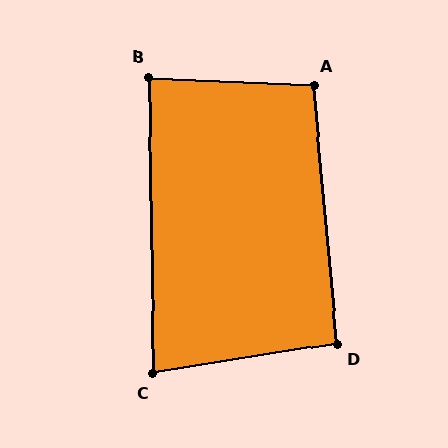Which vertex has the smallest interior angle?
C, at approximately 82 degrees.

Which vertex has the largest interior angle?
A, at approximately 98 degrees.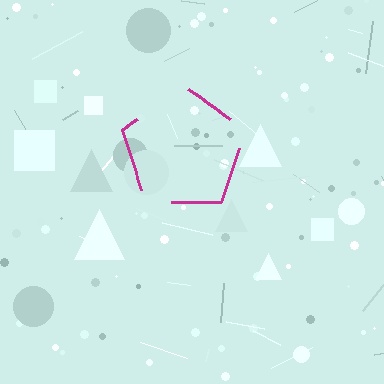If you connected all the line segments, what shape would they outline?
They would outline a pentagon.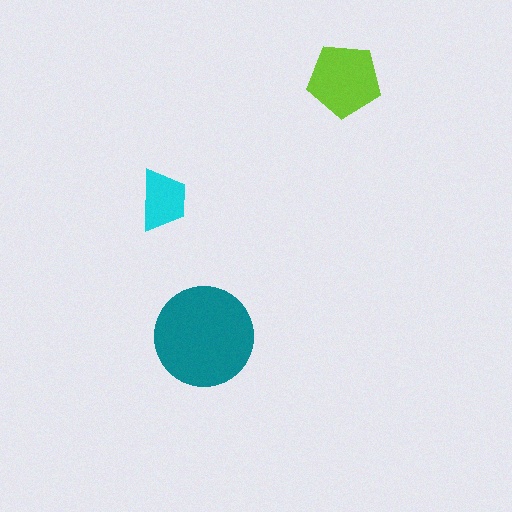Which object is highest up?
The lime pentagon is topmost.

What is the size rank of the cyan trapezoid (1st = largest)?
3rd.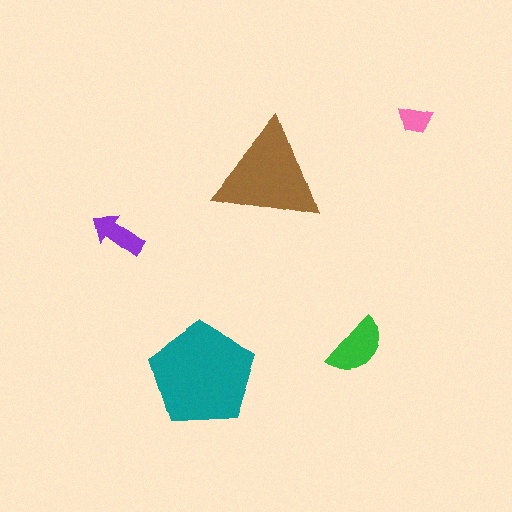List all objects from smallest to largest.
The pink trapezoid, the purple arrow, the green semicircle, the brown triangle, the teal pentagon.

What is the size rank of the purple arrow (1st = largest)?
4th.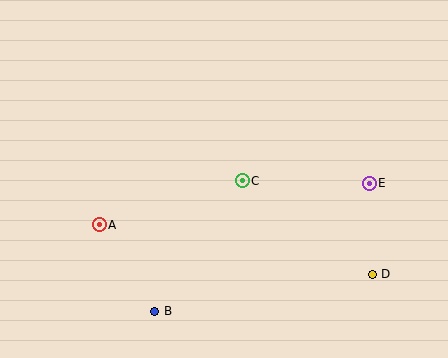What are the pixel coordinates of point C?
Point C is at (242, 181).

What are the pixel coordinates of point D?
Point D is at (372, 274).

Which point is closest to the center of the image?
Point C at (242, 181) is closest to the center.